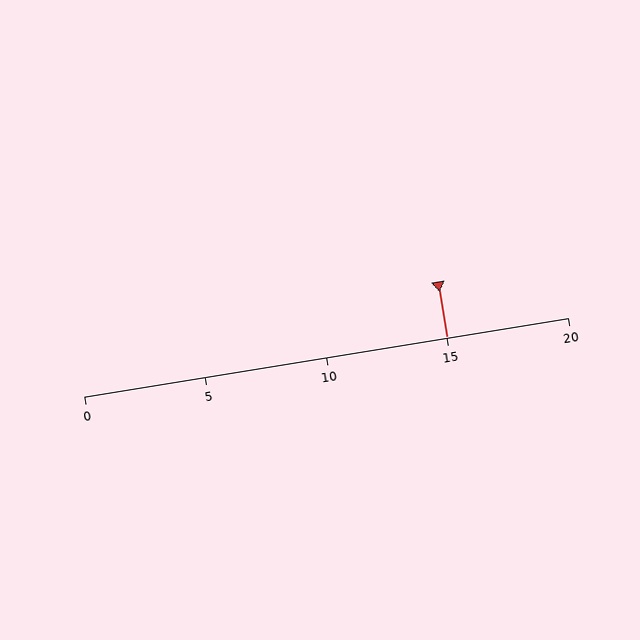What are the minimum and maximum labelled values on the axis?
The axis runs from 0 to 20.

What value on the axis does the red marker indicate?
The marker indicates approximately 15.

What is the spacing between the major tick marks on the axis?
The major ticks are spaced 5 apart.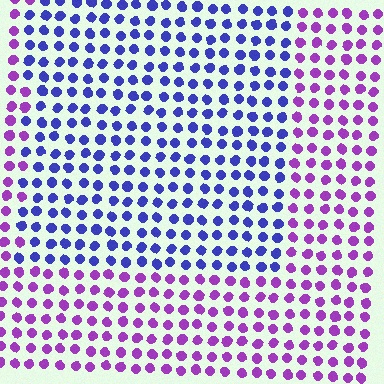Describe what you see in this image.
The image is filled with small purple elements in a uniform arrangement. A rectangle-shaped region is visible where the elements are tinted to a slightly different hue, forming a subtle color boundary.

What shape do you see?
I see a rectangle.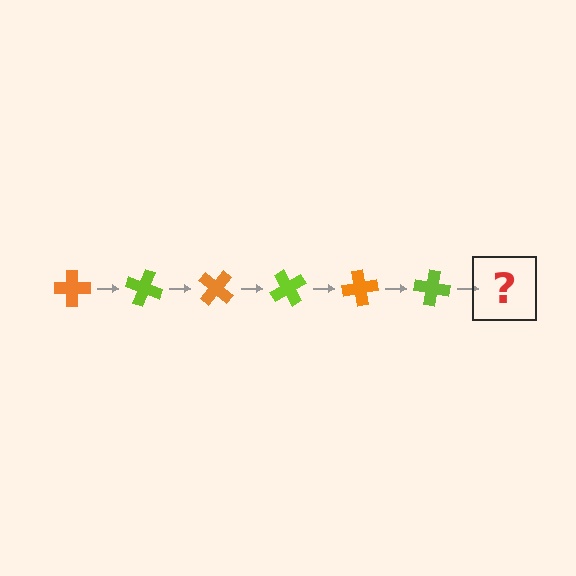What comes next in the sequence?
The next element should be an orange cross, rotated 120 degrees from the start.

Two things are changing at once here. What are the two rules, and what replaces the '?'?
The two rules are that it rotates 20 degrees each step and the color cycles through orange and lime. The '?' should be an orange cross, rotated 120 degrees from the start.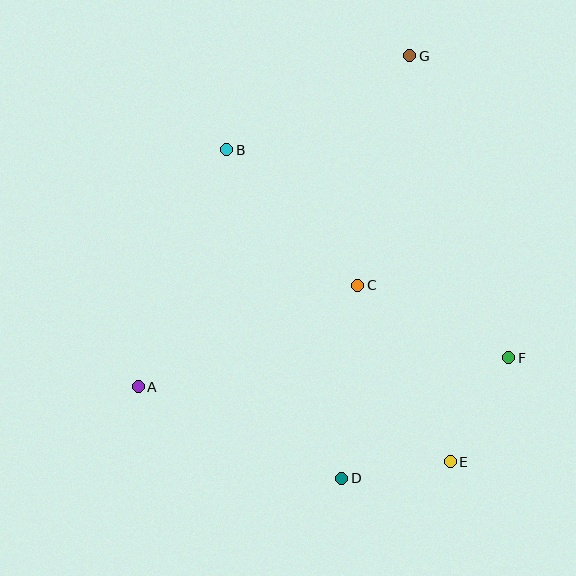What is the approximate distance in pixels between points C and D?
The distance between C and D is approximately 194 pixels.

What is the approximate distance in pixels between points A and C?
The distance between A and C is approximately 242 pixels.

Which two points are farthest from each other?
Points D and G are farthest from each other.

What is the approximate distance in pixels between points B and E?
The distance between B and E is approximately 384 pixels.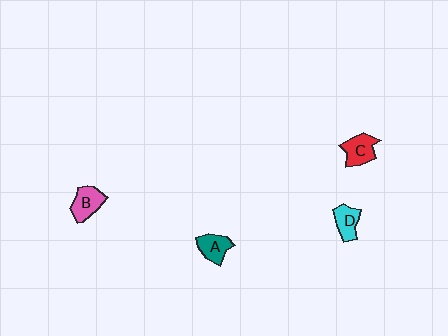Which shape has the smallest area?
Shape D (cyan).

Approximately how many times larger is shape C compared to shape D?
Approximately 1.2 times.